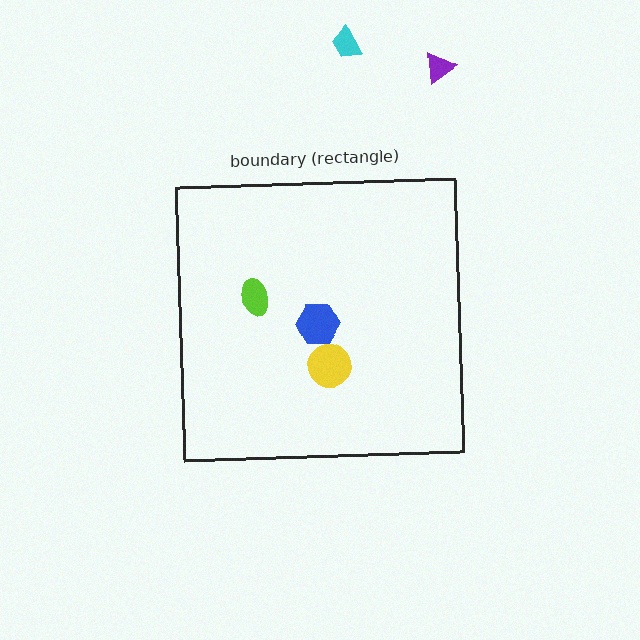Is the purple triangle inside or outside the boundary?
Outside.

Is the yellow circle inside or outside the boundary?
Inside.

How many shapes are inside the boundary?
3 inside, 2 outside.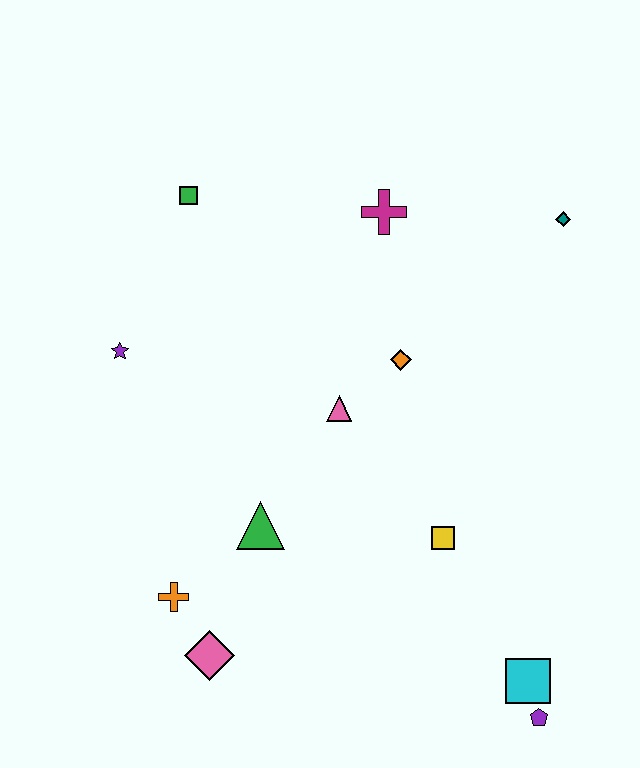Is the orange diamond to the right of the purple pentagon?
No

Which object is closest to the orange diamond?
The pink triangle is closest to the orange diamond.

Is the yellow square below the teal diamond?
Yes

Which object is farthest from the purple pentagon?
The green square is farthest from the purple pentagon.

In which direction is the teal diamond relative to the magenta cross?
The teal diamond is to the right of the magenta cross.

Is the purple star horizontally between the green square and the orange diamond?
No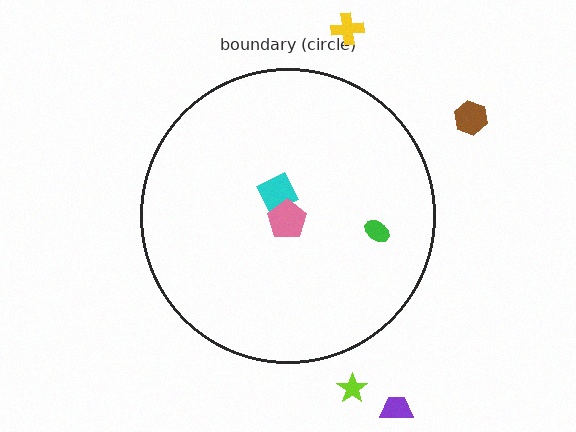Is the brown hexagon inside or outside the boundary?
Outside.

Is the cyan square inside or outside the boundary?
Inside.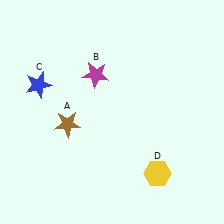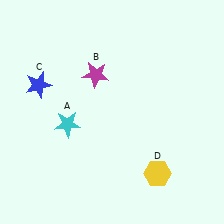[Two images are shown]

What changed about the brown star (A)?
In Image 1, A is brown. In Image 2, it changed to cyan.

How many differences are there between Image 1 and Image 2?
There is 1 difference between the two images.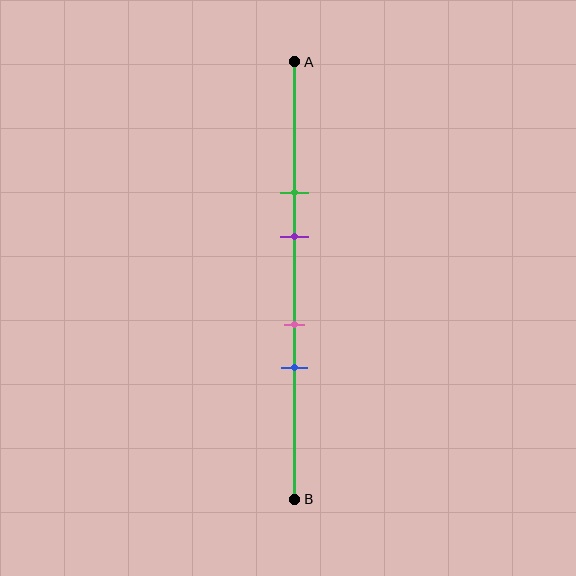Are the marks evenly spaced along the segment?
No, the marks are not evenly spaced.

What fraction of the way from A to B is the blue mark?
The blue mark is approximately 70% (0.7) of the way from A to B.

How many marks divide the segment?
There are 4 marks dividing the segment.